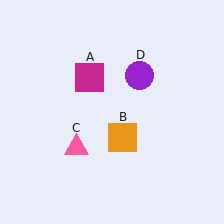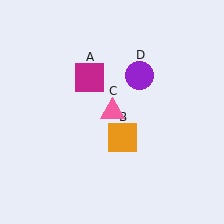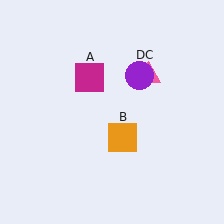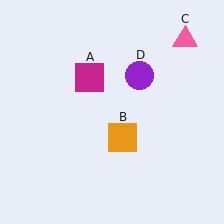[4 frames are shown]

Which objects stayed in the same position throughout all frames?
Magenta square (object A) and orange square (object B) and purple circle (object D) remained stationary.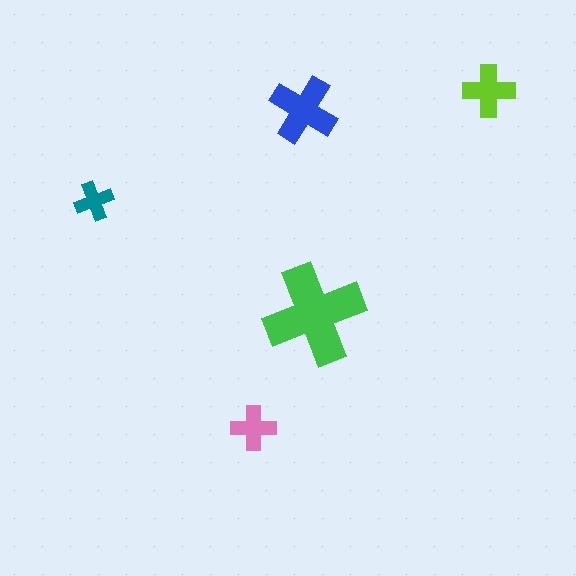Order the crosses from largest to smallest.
the green one, the blue one, the lime one, the pink one, the teal one.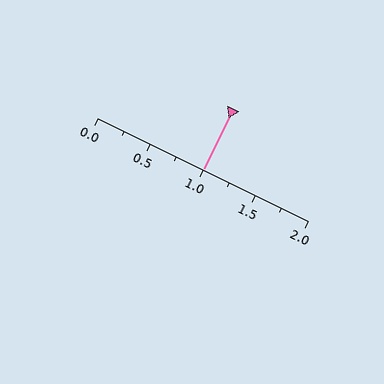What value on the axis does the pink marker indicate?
The marker indicates approximately 1.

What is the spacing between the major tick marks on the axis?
The major ticks are spaced 0.5 apart.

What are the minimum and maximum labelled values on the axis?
The axis runs from 0.0 to 2.0.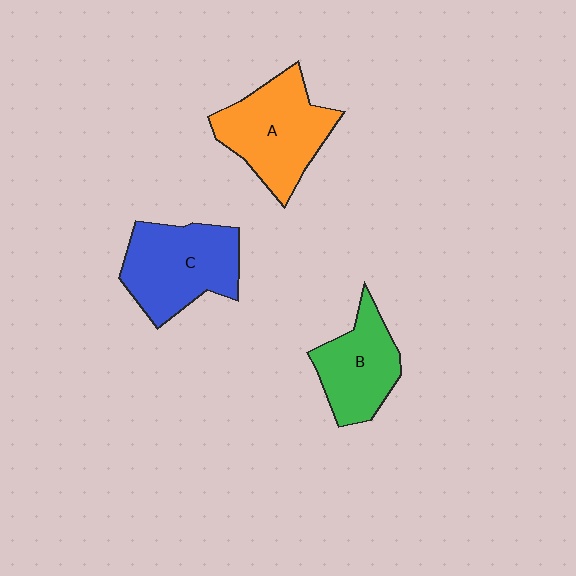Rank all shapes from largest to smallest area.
From largest to smallest: A (orange), C (blue), B (green).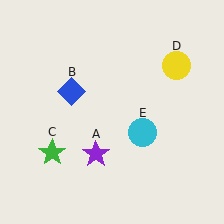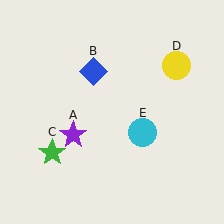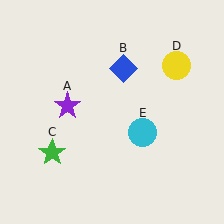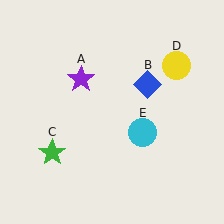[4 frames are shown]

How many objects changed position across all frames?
2 objects changed position: purple star (object A), blue diamond (object B).